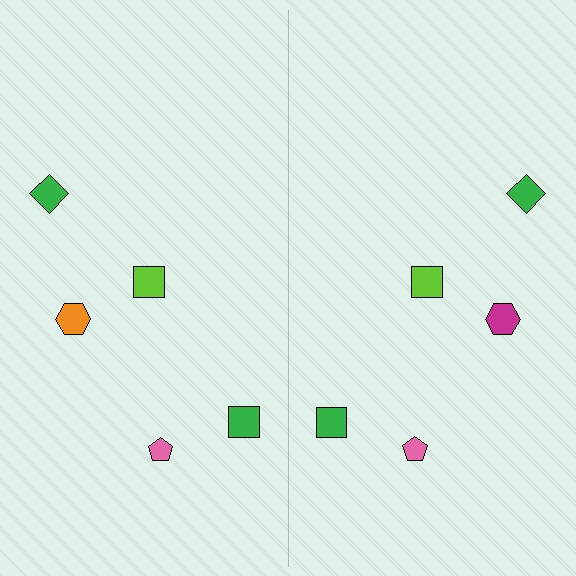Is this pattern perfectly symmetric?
No, the pattern is not perfectly symmetric. The magenta hexagon on the right side breaks the symmetry — its mirror counterpart is orange.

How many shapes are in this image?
There are 10 shapes in this image.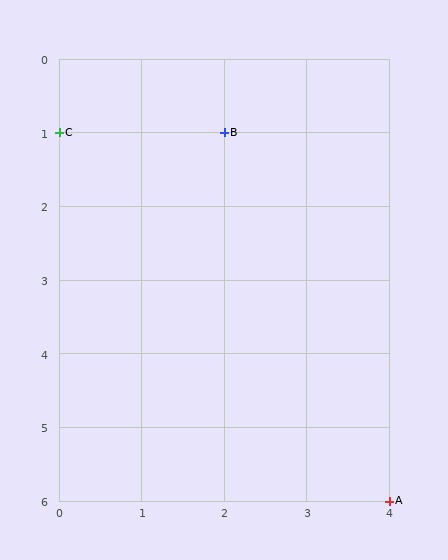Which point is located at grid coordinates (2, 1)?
Point B is at (2, 1).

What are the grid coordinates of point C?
Point C is at grid coordinates (0, 1).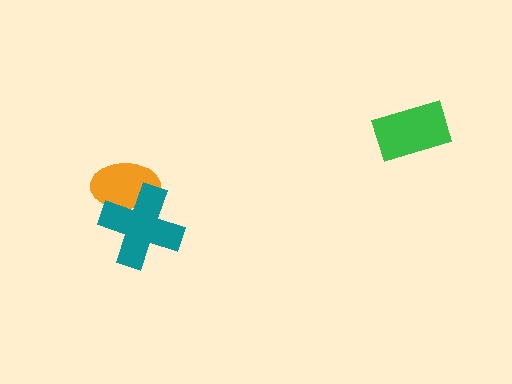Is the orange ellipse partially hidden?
Yes, it is partially covered by another shape.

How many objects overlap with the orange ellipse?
1 object overlaps with the orange ellipse.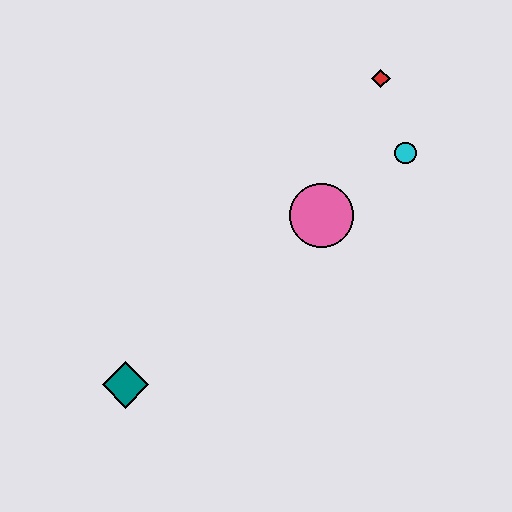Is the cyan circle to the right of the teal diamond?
Yes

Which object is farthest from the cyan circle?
The teal diamond is farthest from the cyan circle.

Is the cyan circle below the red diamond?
Yes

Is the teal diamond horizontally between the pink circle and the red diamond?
No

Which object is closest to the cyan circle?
The red diamond is closest to the cyan circle.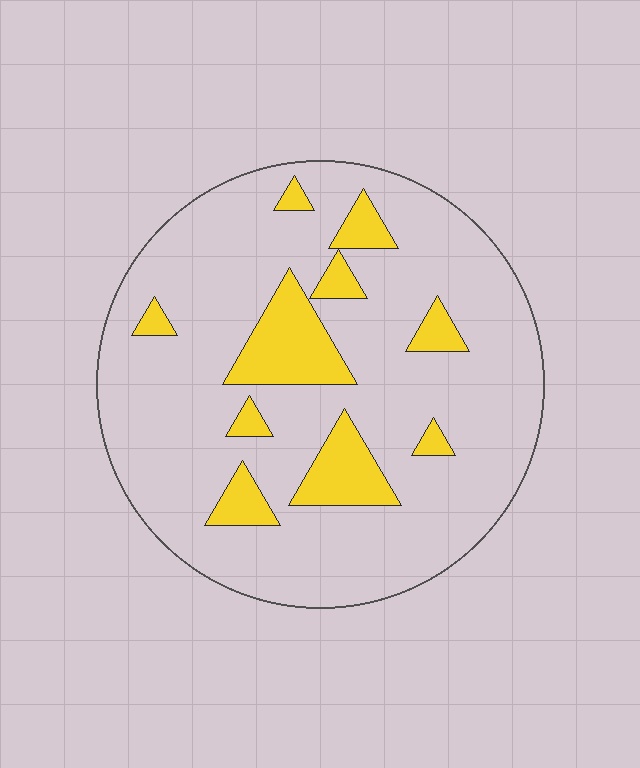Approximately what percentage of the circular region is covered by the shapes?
Approximately 15%.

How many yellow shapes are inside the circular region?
10.